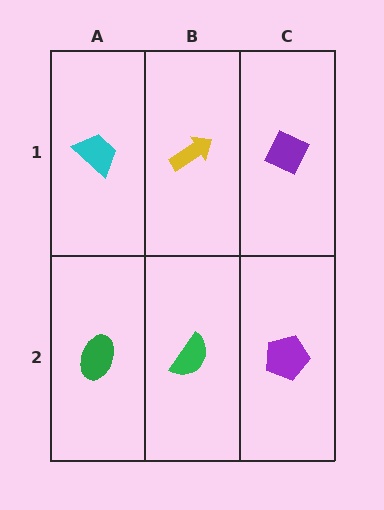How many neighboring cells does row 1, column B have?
3.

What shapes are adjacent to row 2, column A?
A cyan trapezoid (row 1, column A), a green semicircle (row 2, column B).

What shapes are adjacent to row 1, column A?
A green ellipse (row 2, column A), a yellow arrow (row 1, column B).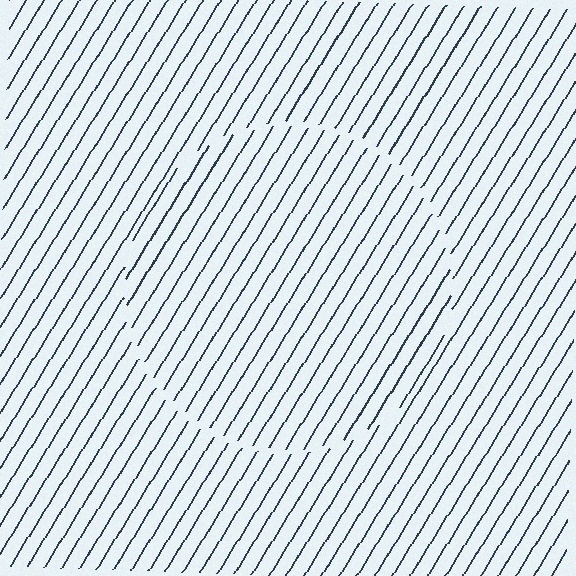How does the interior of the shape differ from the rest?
The interior of the shape contains the same grating, shifted by half a period — the contour is defined by the phase discontinuity where line-ends from the inner and outer gratings abut.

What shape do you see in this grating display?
An illusory circle. The interior of the shape contains the same grating, shifted by half a period — the contour is defined by the phase discontinuity where line-ends from the inner and outer gratings abut.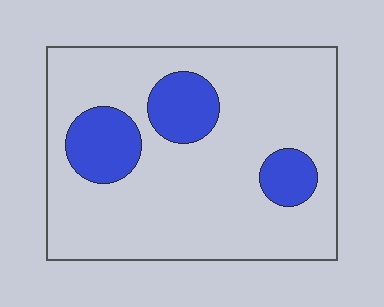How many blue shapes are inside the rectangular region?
3.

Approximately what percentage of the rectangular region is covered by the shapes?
Approximately 20%.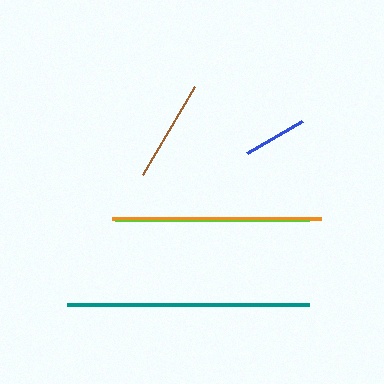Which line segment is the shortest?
The blue line is the shortest at approximately 64 pixels.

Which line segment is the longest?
The teal line is the longest at approximately 241 pixels.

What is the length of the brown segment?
The brown segment is approximately 102 pixels long.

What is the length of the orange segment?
The orange segment is approximately 209 pixels long.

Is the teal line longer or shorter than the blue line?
The teal line is longer than the blue line.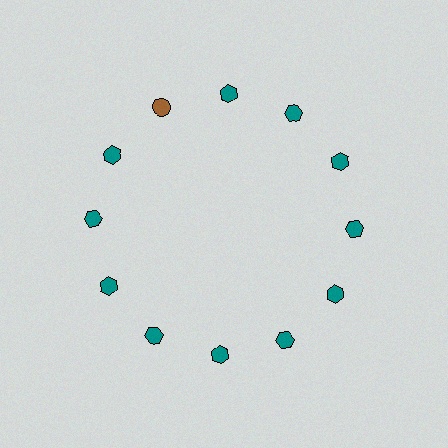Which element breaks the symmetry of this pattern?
The brown circle at roughly the 11 o'clock position breaks the symmetry. All other shapes are teal hexagons.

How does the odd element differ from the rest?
It differs in both color (brown instead of teal) and shape (circle instead of hexagon).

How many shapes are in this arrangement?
There are 12 shapes arranged in a ring pattern.